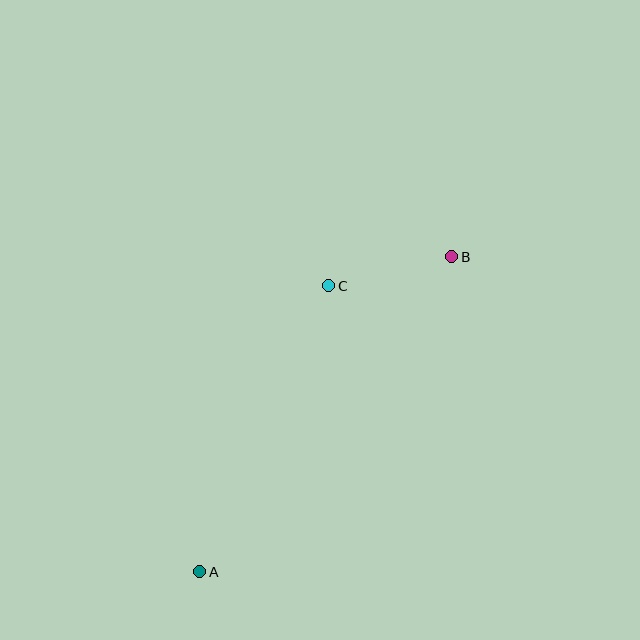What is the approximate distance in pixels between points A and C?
The distance between A and C is approximately 314 pixels.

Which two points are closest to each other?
Points B and C are closest to each other.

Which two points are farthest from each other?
Points A and B are farthest from each other.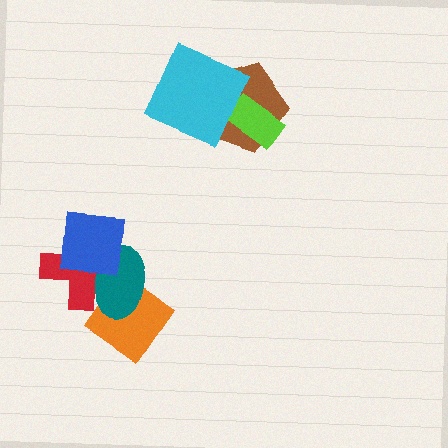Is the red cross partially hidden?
Yes, it is partially covered by another shape.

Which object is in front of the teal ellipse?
The blue square is in front of the teal ellipse.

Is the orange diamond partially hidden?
Yes, it is partially covered by another shape.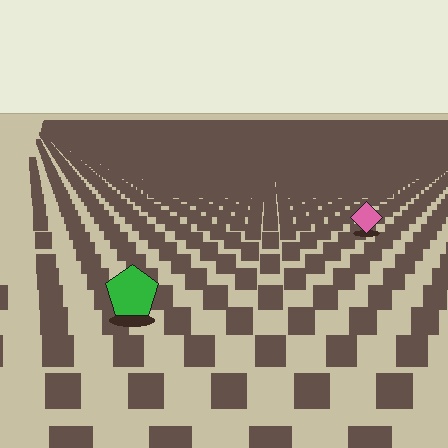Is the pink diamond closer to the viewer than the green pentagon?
No. The green pentagon is closer — you can tell from the texture gradient: the ground texture is coarser near it.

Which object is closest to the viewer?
The green pentagon is closest. The texture marks near it are larger and more spread out.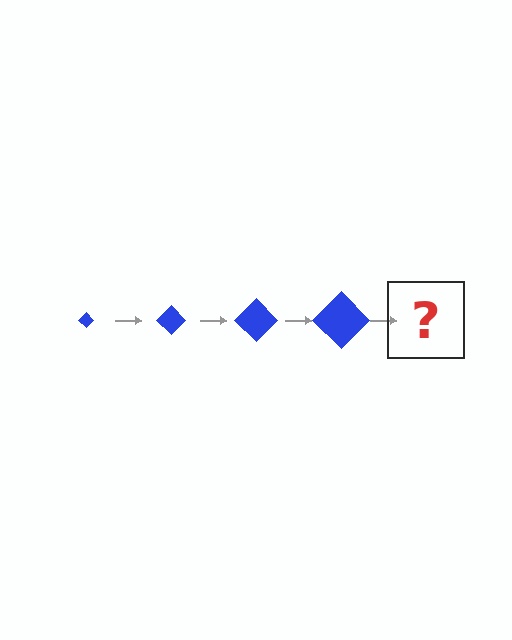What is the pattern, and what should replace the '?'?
The pattern is that the diamond gets progressively larger each step. The '?' should be a blue diamond, larger than the previous one.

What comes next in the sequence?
The next element should be a blue diamond, larger than the previous one.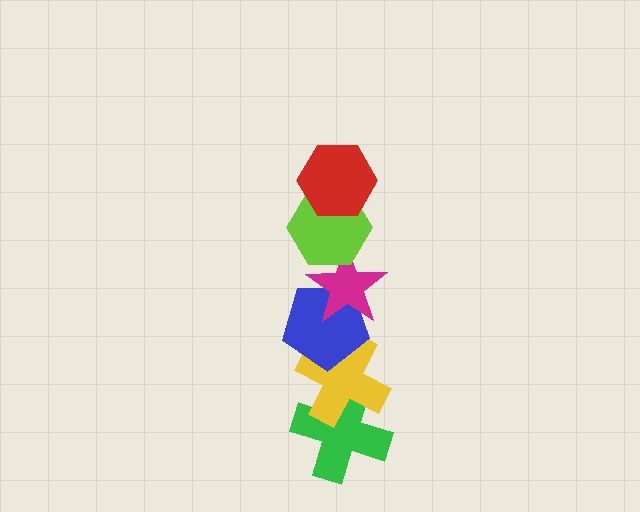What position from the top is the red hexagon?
The red hexagon is 1st from the top.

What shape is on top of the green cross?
The yellow cross is on top of the green cross.